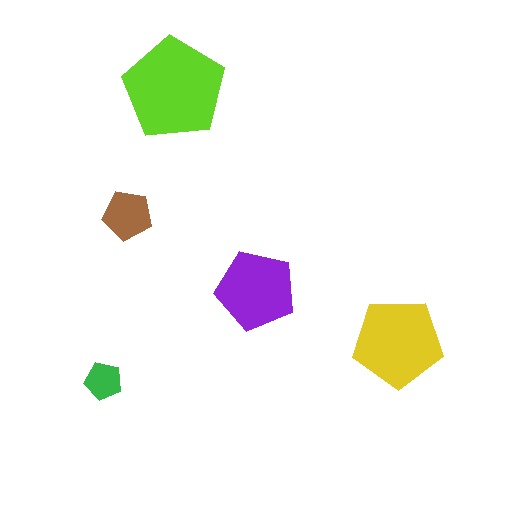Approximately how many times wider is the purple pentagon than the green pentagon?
About 2 times wider.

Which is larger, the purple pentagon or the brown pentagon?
The purple one.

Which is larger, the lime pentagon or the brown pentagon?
The lime one.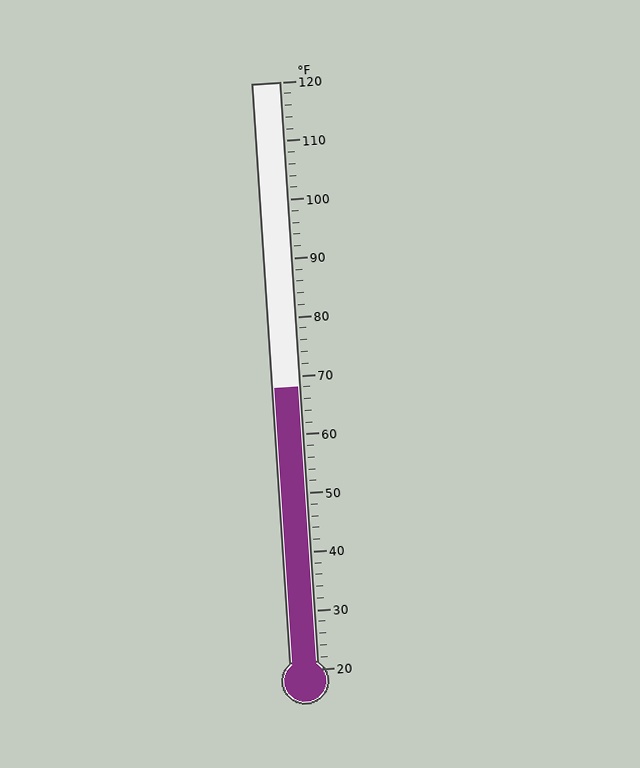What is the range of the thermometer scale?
The thermometer scale ranges from 20°F to 120°F.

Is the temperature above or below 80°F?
The temperature is below 80°F.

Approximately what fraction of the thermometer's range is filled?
The thermometer is filled to approximately 50% of its range.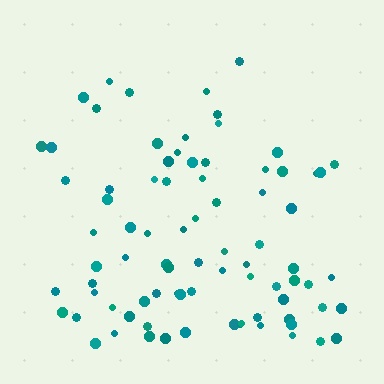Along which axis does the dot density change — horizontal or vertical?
Vertical.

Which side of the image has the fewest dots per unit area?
The top.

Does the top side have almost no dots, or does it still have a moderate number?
Still a moderate number, just noticeably fewer than the bottom.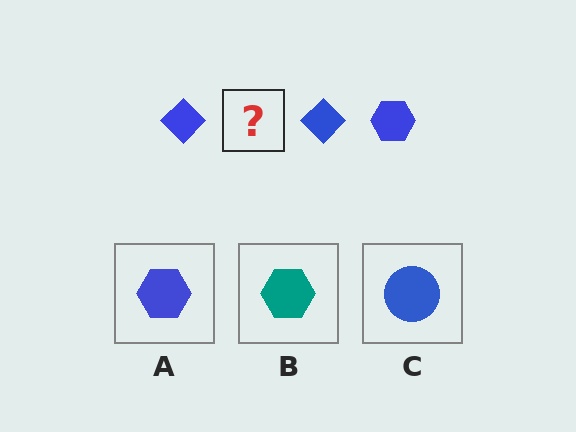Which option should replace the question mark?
Option A.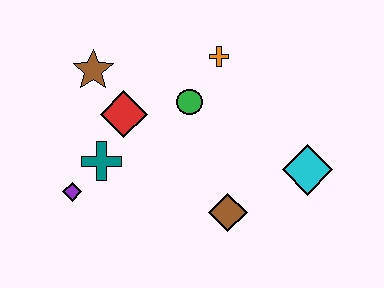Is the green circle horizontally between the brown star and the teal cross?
No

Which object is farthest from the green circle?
The purple diamond is farthest from the green circle.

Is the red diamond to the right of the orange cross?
No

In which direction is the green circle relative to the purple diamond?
The green circle is to the right of the purple diamond.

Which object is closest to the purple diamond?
The teal cross is closest to the purple diamond.